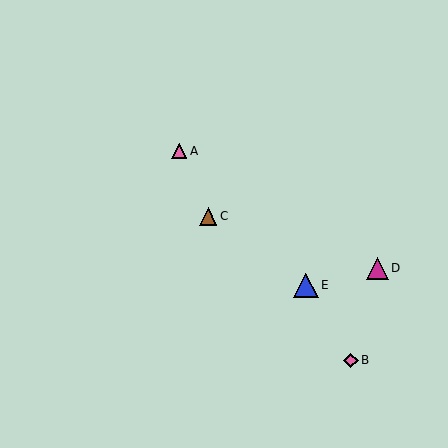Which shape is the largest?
The blue triangle (labeled E) is the largest.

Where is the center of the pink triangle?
The center of the pink triangle is at (179, 151).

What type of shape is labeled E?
Shape E is a blue triangle.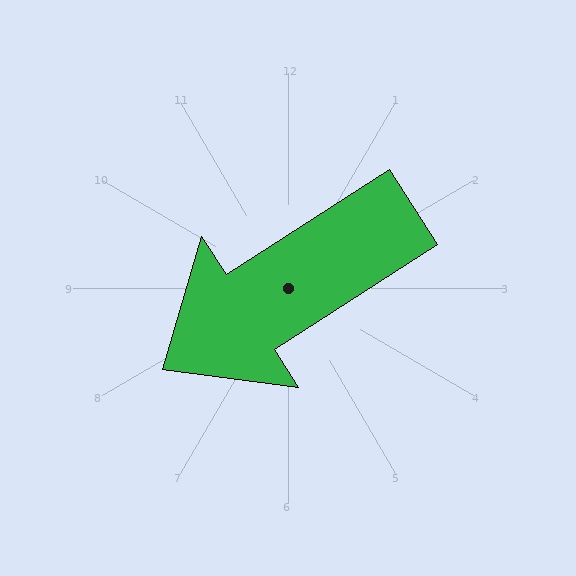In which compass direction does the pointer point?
Southwest.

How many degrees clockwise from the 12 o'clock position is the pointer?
Approximately 237 degrees.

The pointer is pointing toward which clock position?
Roughly 8 o'clock.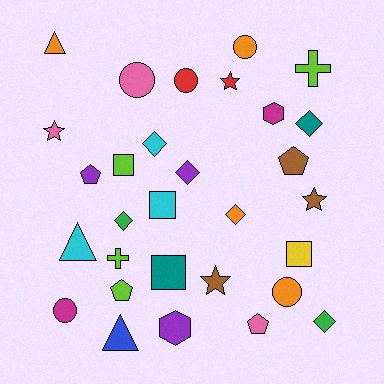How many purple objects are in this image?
There are 3 purple objects.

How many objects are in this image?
There are 30 objects.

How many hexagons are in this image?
There are 2 hexagons.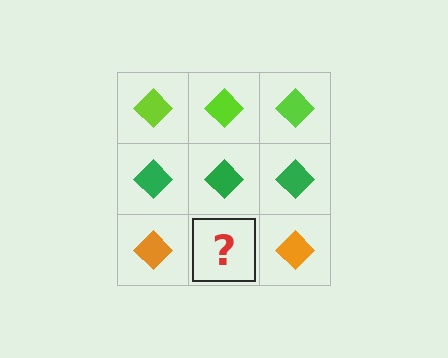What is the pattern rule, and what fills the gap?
The rule is that each row has a consistent color. The gap should be filled with an orange diamond.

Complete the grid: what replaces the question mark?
The question mark should be replaced with an orange diamond.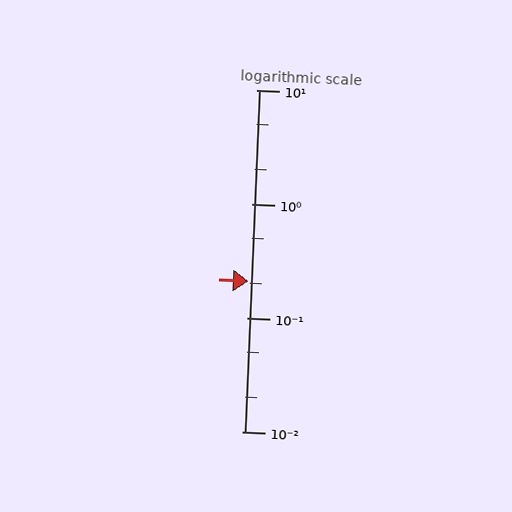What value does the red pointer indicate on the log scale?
The pointer indicates approximately 0.21.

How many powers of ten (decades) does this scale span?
The scale spans 3 decades, from 0.01 to 10.